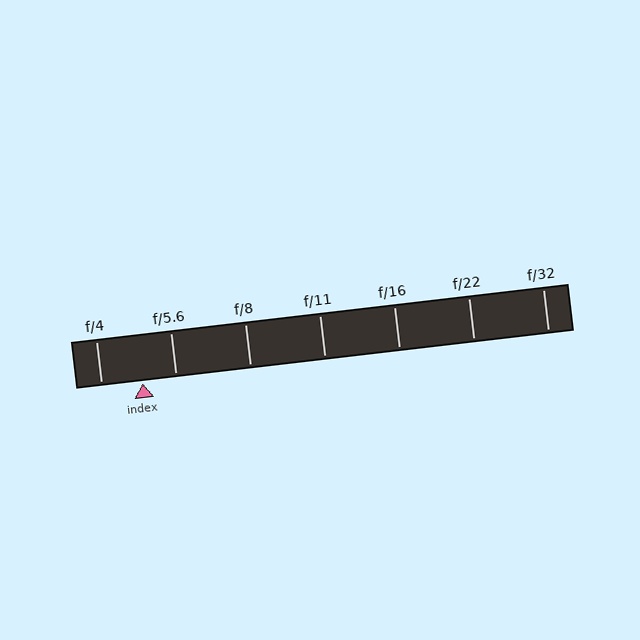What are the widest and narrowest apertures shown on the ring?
The widest aperture shown is f/4 and the narrowest is f/32.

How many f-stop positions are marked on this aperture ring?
There are 7 f-stop positions marked.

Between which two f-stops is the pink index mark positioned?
The index mark is between f/4 and f/5.6.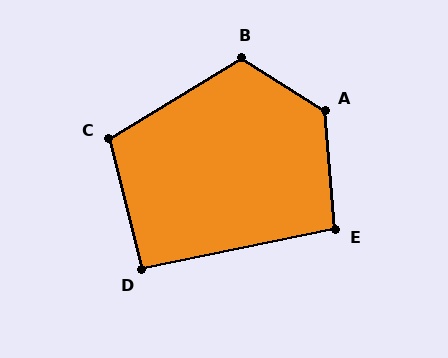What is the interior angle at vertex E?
Approximately 97 degrees (obtuse).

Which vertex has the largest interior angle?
A, at approximately 127 degrees.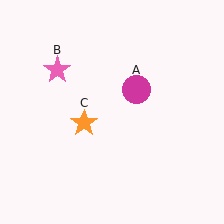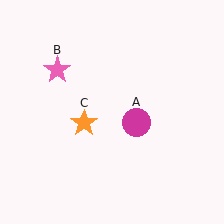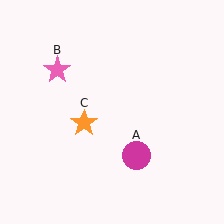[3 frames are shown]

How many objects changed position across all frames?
1 object changed position: magenta circle (object A).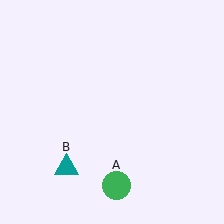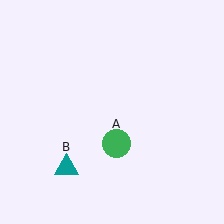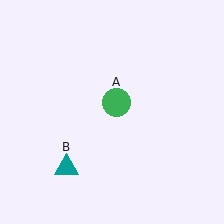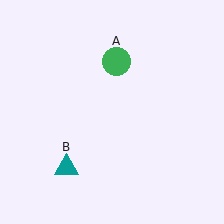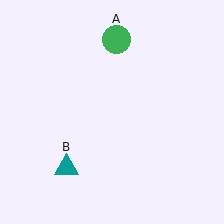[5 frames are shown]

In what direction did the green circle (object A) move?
The green circle (object A) moved up.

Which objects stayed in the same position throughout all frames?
Teal triangle (object B) remained stationary.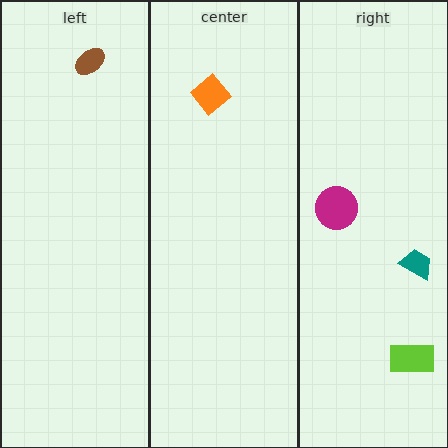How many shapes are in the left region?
1.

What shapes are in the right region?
The magenta circle, the teal trapezoid, the lime rectangle.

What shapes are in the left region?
The brown ellipse.